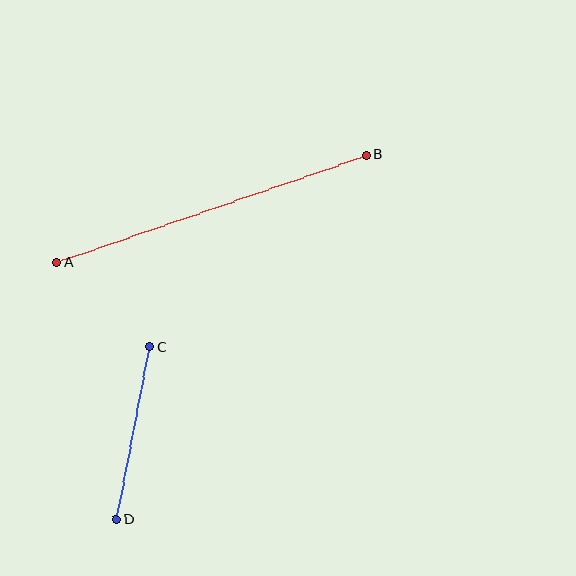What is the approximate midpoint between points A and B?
The midpoint is at approximately (212, 209) pixels.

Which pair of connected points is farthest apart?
Points A and B are farthest apart.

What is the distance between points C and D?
The distance is approximately 176 pixels.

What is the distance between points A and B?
The distance is approximately 328 pixels.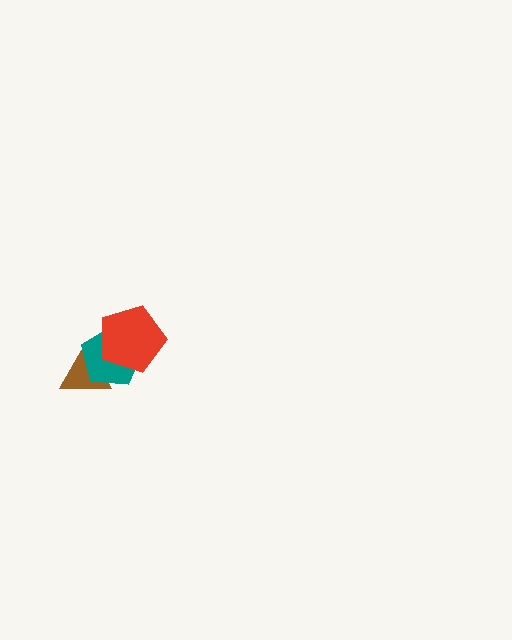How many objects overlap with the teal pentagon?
2 objects overlap with the teal pentagon.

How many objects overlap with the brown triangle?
2 objects overlap with the brown triangle.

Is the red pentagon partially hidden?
No, no other shape covers it.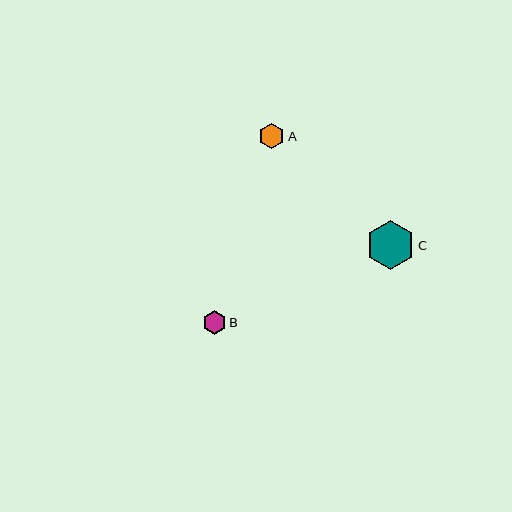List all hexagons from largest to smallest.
From largest to smallest: C, A, B.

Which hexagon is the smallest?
Hexagon B is the smallest with a size of approximately 24 pixels.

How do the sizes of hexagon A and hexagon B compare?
Hexagon A and hexagon B are approximately the same size.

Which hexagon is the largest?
Hexagon C is the largest with a size of approximately 49 pixels.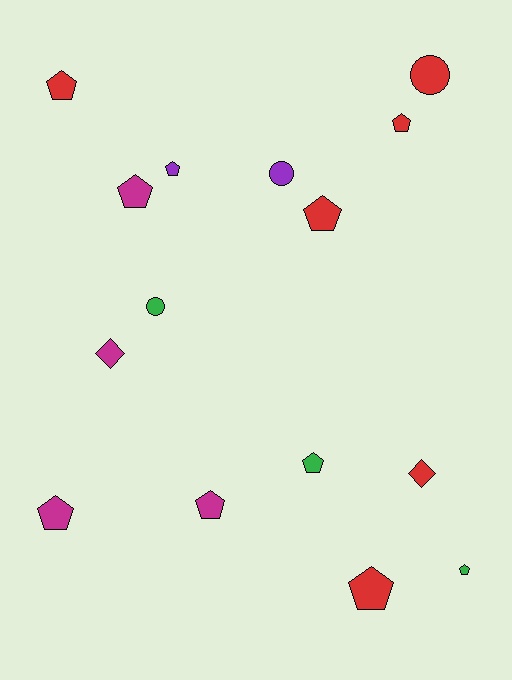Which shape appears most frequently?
Pentagon, with 10 objects.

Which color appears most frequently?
Red, with 6 objects.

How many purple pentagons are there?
There is 1 purple pentagon.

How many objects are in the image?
There are 15 objects.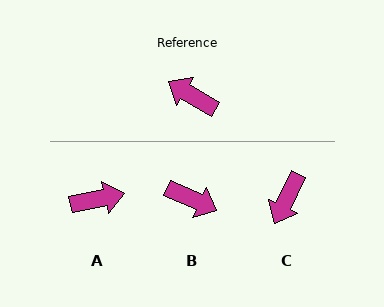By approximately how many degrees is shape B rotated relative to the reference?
Approximately 173 degrees clockwise.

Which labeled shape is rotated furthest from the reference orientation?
B, about 173 degrees away.